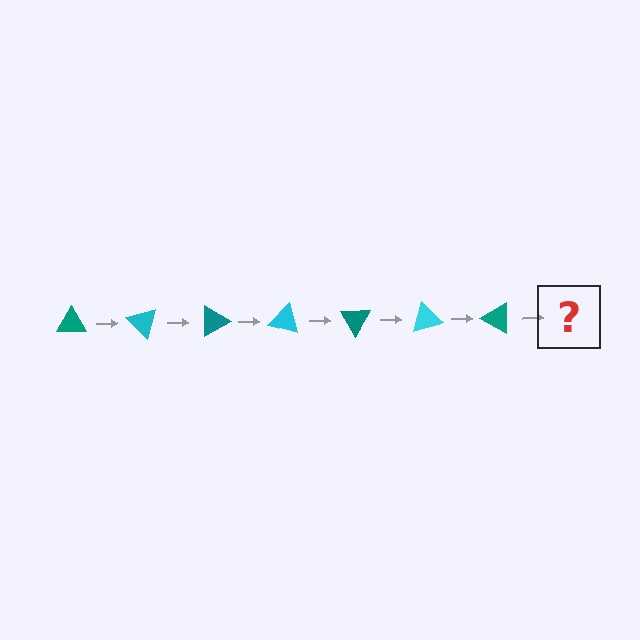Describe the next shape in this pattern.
It should be a cyan triangle, rotated 315 degrees from the start.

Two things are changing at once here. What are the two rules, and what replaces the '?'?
The two rules are that it rotates 45 degrees each step and the color cycles through teal and cyan. The '?' should be a cyan triangle, rotated 315 degrees from the start.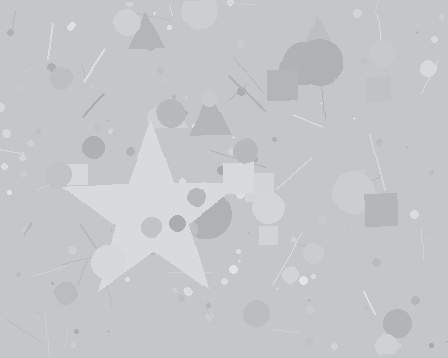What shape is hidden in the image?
A star is hidden in the image.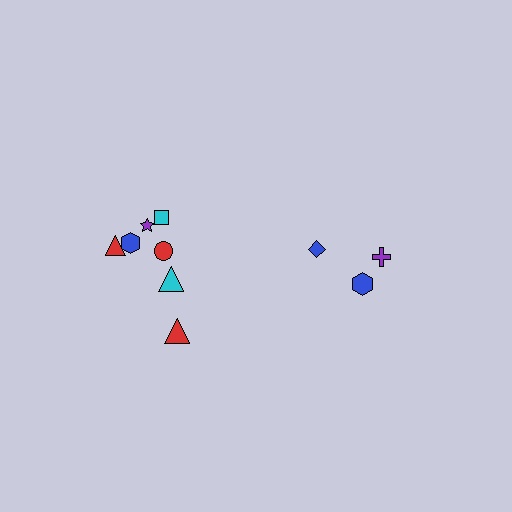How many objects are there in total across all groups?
There are 10 objects.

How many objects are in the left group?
There are 7 objects.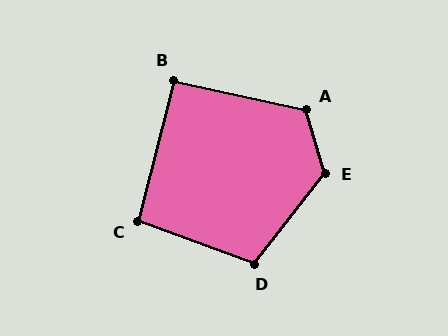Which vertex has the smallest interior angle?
B, at approximately 92 degrees.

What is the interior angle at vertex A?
Approximately 118 degrees (obtuse).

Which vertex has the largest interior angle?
E, at approximately 126 degrees.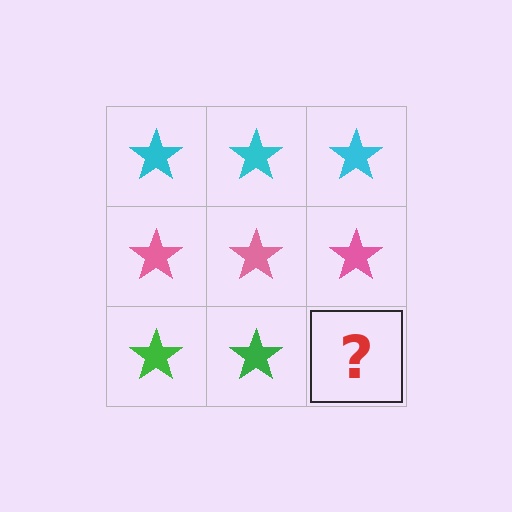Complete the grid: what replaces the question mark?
The question mark should be replaced with a green star.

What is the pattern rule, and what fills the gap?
The rule is that each row has a consistent color. The gap should be filled with a green star.